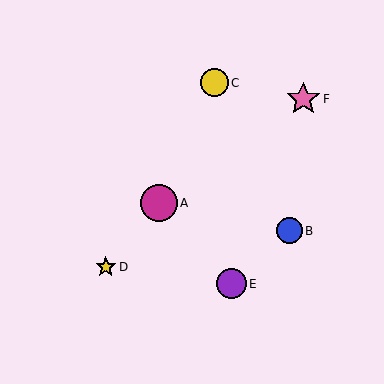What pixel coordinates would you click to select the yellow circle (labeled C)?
Click at (214, 83) to select the yellow circle C.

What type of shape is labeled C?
Shape C is a yellow circle.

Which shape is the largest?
The magenta circle (labeled A) is the largest.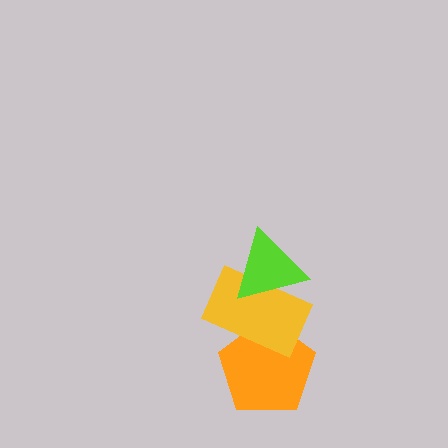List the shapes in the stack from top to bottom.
From top to bottom: the lime triangle, the yellow rectangle, the orange pentagon.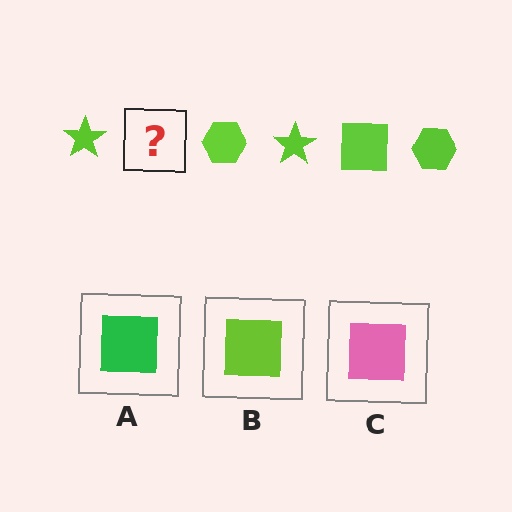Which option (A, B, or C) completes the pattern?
B.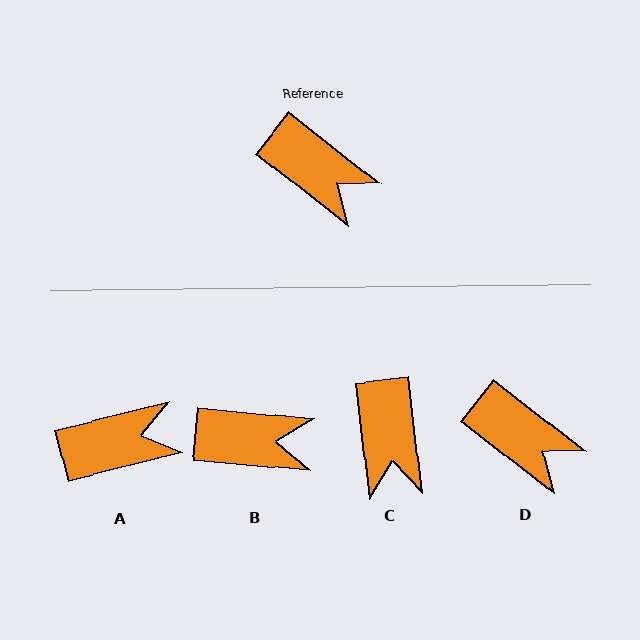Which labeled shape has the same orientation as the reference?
D.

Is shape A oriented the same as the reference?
No, it is off by about 52 degrees.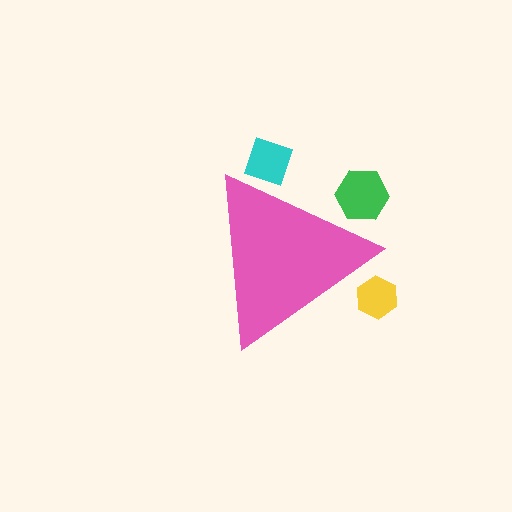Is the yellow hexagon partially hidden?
Yes, the yellow hexagon is partially hidden behind the pink triangle.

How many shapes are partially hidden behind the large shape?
3 shapes are partially hidden.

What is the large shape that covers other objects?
A pink triangle.